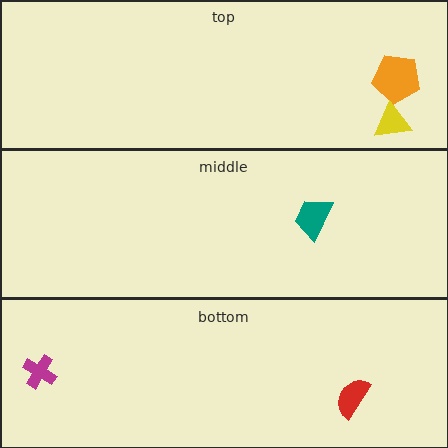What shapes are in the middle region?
The teal trapezoid.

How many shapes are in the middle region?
1.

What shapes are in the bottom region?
The magenta cross, the red semicircle.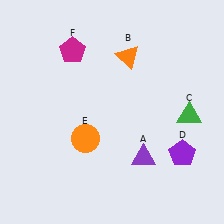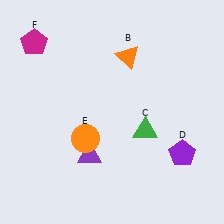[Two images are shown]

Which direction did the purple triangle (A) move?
The purple triangle (A) moved left.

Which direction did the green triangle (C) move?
The green triangle (C) moved left.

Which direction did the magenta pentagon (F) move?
The magenta pentagon (F) moved left.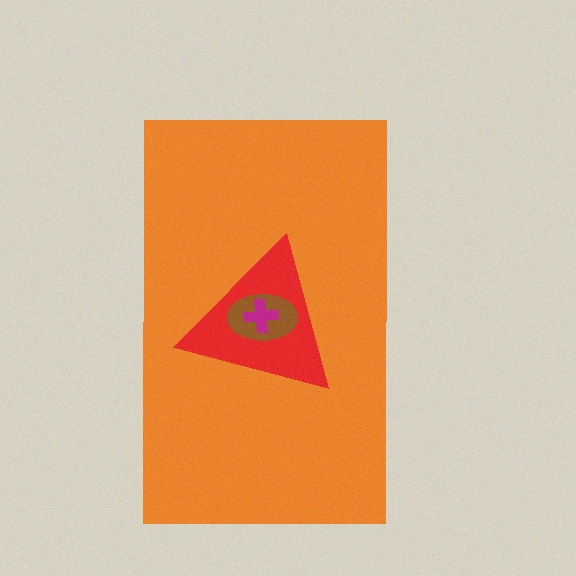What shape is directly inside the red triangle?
The brown ellipse.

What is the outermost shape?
The orange rectangle.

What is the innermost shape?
The magenta cross.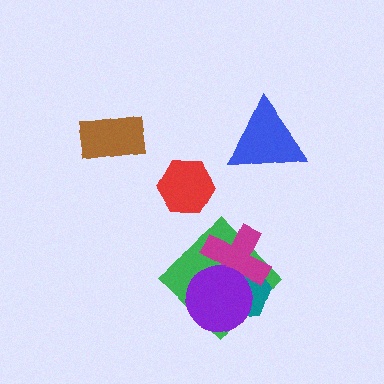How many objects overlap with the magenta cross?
3 objects overlap with the magenta cross.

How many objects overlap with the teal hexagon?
3 objects overlap with the teal hexagon.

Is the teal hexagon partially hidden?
Yes, it is partially covered by another shape.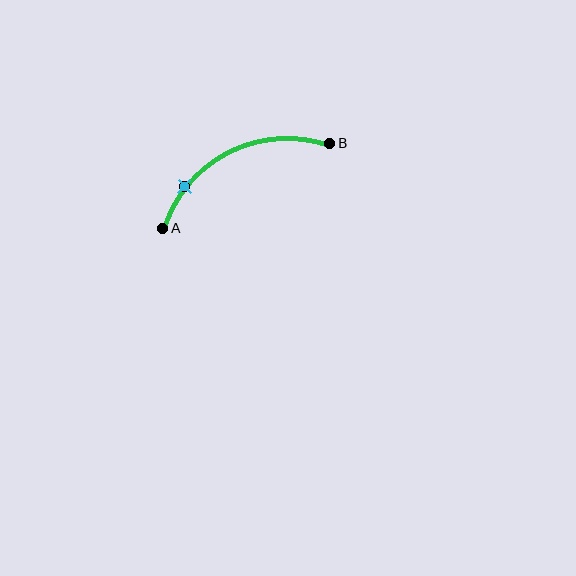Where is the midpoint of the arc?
The arc midpoint is the point on the curve farthest from the straight line joining A and B. It sits above that line.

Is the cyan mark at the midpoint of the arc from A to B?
No. The cyan mark lies on the arc but is closer to endpoint A. The arc midpoint would be at the point on the curve equidistant along the arc from both A and B.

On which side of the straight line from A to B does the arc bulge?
The arc bulges above the straight line connecting A and B.